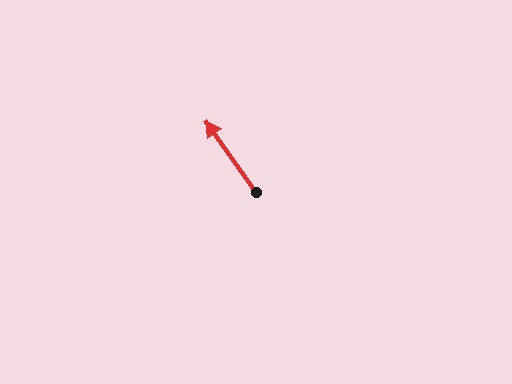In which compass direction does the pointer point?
Northwest.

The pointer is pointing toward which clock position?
Roughly 11 o'clock.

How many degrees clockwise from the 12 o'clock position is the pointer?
Approximately 325 degrees.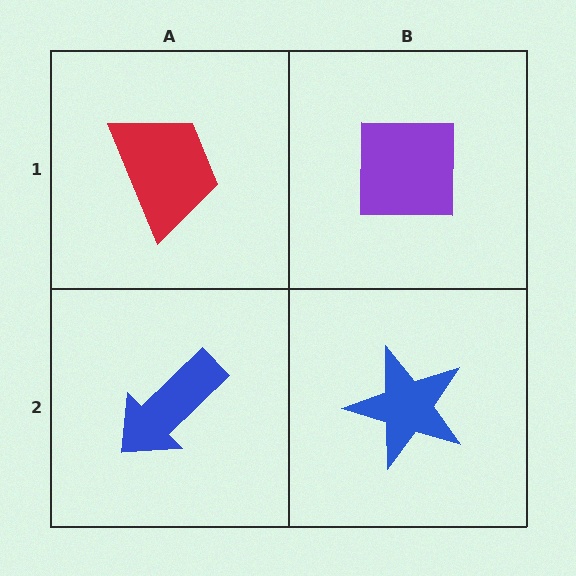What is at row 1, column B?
A purple square.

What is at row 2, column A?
A blue arrow.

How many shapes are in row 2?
2 shapes.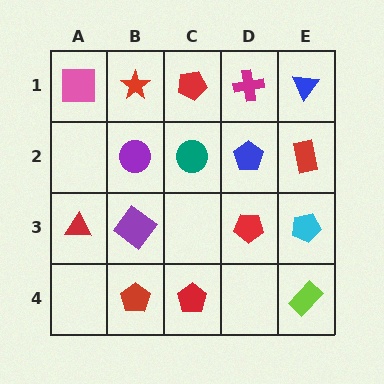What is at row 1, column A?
A pink square.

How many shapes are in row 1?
5 shapes.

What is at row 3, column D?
A red pentagon.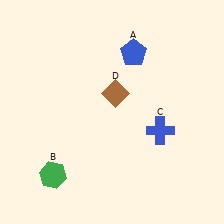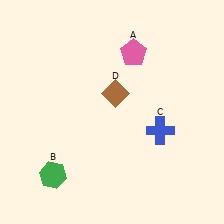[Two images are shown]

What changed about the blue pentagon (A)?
In Image 1, A is blue. In Image 2, it changed to pink.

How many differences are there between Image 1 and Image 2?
There is 1 difference between the two images.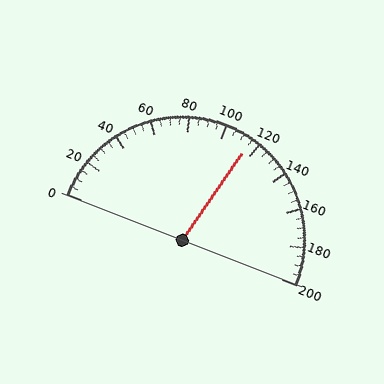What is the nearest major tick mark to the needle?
The nearest major tick mark is 120.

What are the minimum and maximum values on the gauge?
The gauge ranges from 0 to 200.